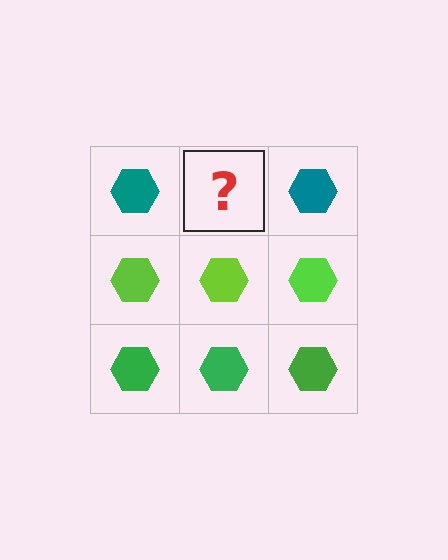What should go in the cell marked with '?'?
The missing cell should contain a teal hexagon.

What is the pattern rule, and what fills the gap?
The rule is that each row has a consistent color. The gap should be filled with a teal hexagon.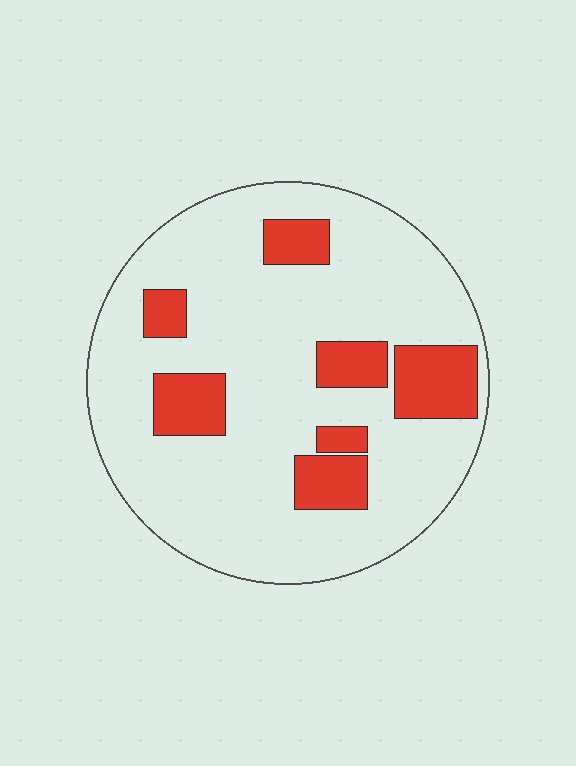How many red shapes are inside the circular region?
7.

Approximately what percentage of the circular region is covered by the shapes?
Approximately 20%.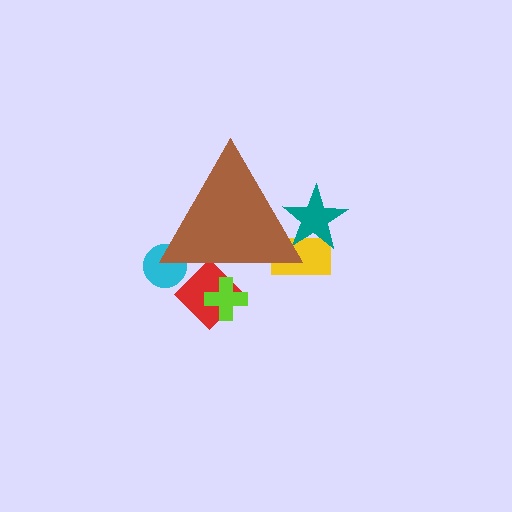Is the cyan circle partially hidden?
Yes, the cyan circle is partially hidden behind the brown triangle.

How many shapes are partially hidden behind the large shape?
5 shapes are partially hidden.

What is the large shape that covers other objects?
A brown triangle.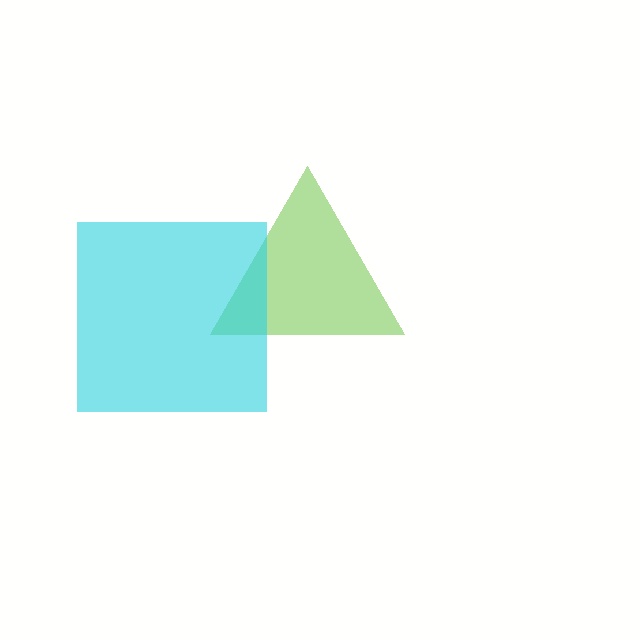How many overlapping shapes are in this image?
There are 2 overlapping shapes in the image.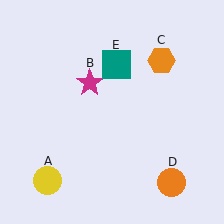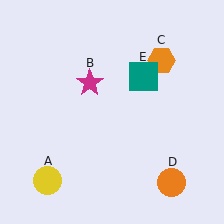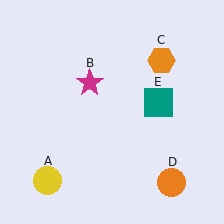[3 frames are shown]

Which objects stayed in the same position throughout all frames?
Yellow circle (object A) and magenta star (object B) and orange hexagon (object C) and orange circle (object D) remained stationary.